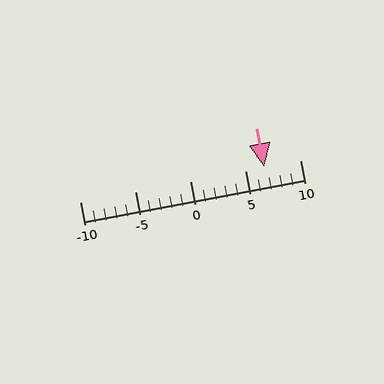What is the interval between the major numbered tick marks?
The major tick marks are spaced 5 units apart.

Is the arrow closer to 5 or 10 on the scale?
The arrow is closer to 5.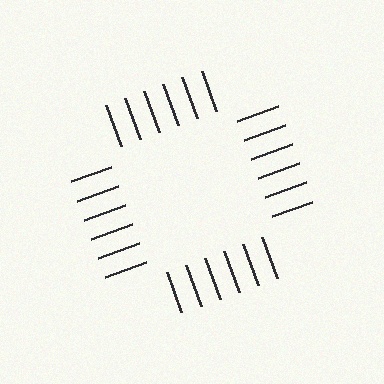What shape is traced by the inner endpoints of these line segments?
An illusory square — the line segments terminate on its edges but no continuous stroke is drawn.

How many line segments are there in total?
24 — 6 along each of the 4 edges.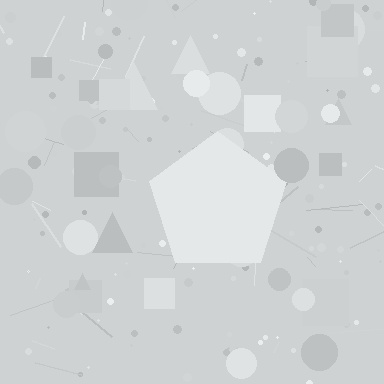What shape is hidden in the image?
A pentagon is hidden in the image.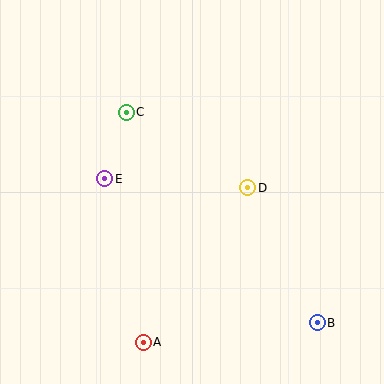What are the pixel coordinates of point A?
Point A is at (143, 342).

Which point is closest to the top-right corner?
Point D is closest to the top-right corner.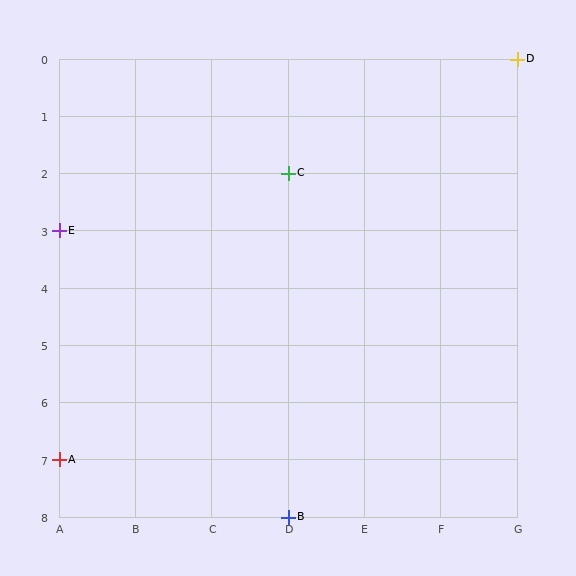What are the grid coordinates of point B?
Point B is at grid coordinates (D, 8).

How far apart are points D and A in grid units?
Points D and A are 6 columns and 7 rows apart (about 9.2 grid units diagonally).